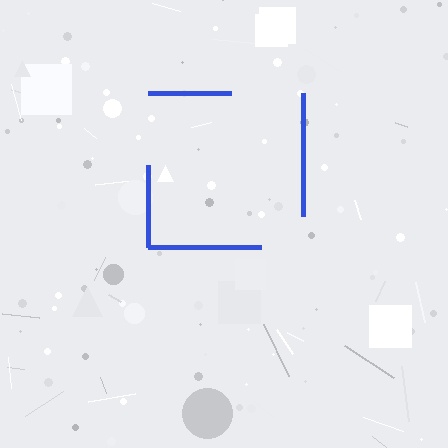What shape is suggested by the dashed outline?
The dashed outline suggests a square.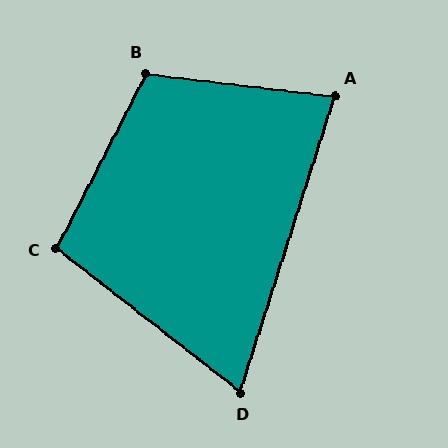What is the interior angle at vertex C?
Approximately 101 degrees (obtuse).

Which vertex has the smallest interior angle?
D, at approximately 70 degrees.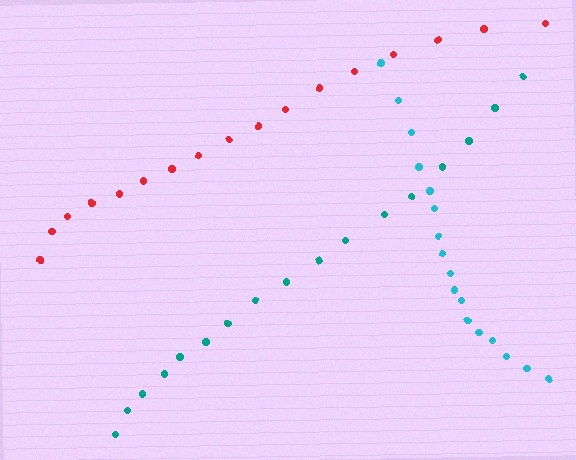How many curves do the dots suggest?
There are 3 distinct paths.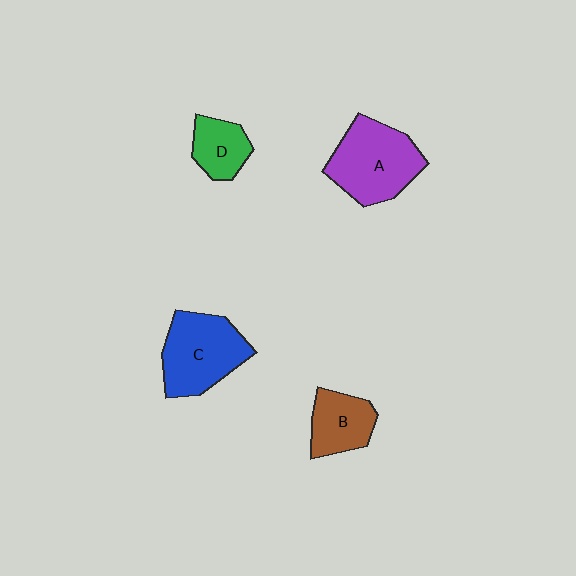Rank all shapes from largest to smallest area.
From largest to smallest: A (purple), C (blue), B (brown), D (green).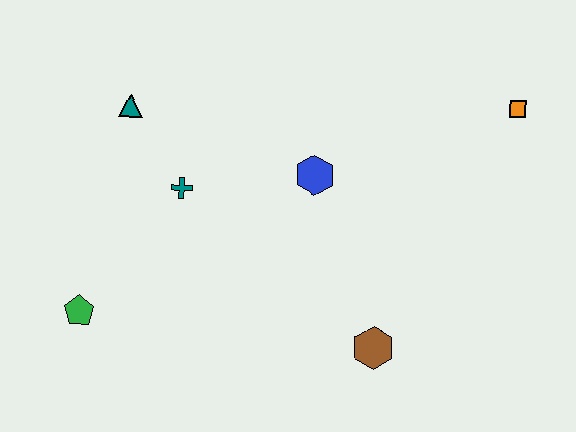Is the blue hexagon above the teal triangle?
No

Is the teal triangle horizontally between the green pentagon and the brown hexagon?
Yes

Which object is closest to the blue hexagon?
The teal cross is closest to the blue hexagon.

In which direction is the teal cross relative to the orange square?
The teal cross is to the left of the orange square.